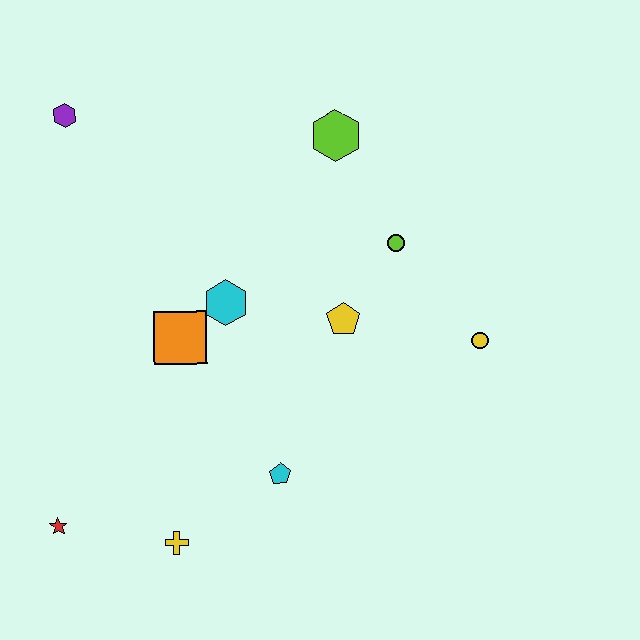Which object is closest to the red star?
The yellow cross is closest to the red star.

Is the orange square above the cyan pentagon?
Yes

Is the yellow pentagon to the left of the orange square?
No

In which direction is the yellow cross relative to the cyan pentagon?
The yellow cross is to the left of the cyan pentagon.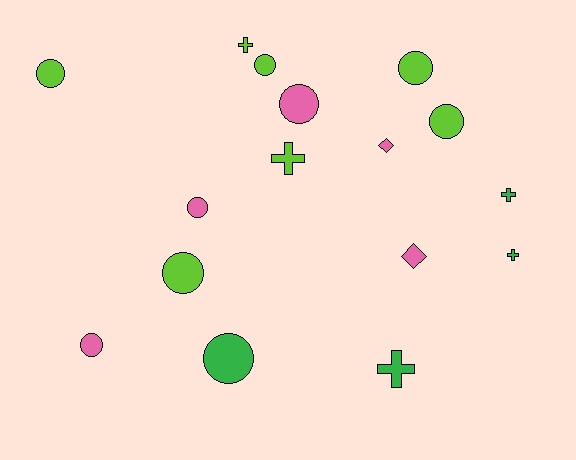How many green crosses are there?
There are 3 green crosses.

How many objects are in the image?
There are 16 objects.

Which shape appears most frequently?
Circle, with 9 objects.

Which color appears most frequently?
Lime, with 7 objects.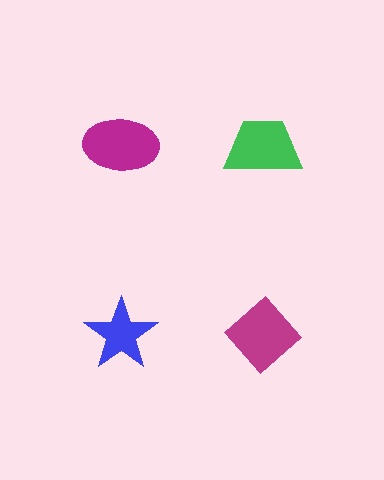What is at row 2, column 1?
A blue star.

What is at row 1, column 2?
A green trapezoid.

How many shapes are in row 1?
2 shapes.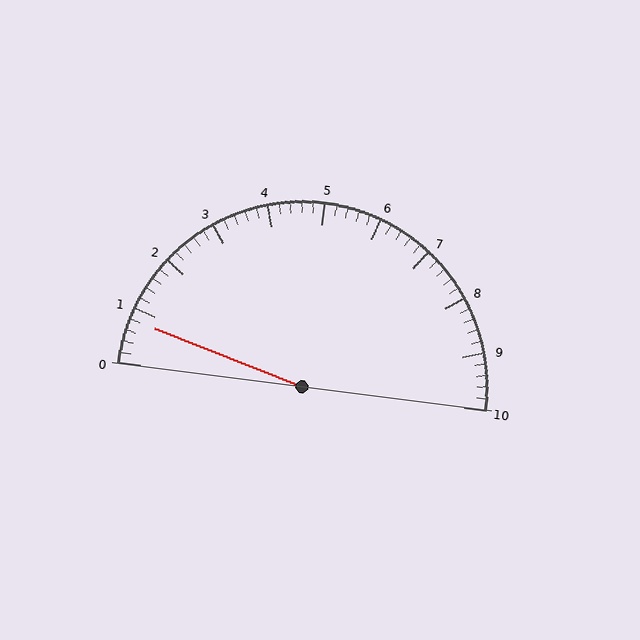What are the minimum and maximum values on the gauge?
The gauge ranges from 0 to 10.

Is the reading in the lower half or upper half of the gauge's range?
The reading is in the lower half of the range (0 to 10).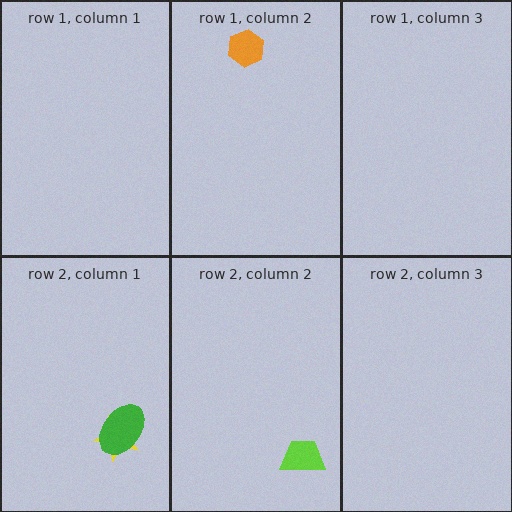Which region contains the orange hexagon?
The row 1, column 2 region.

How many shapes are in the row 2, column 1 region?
2.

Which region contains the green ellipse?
The row 2, column 1 region.